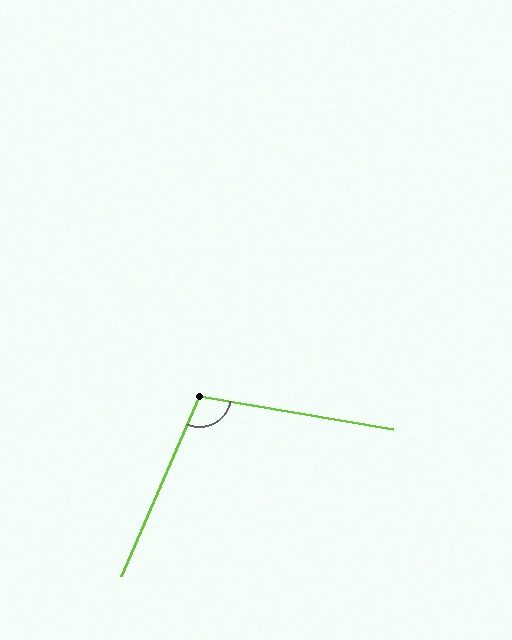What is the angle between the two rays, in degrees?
Approximately 103 degrees.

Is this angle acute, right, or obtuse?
It is obtuse.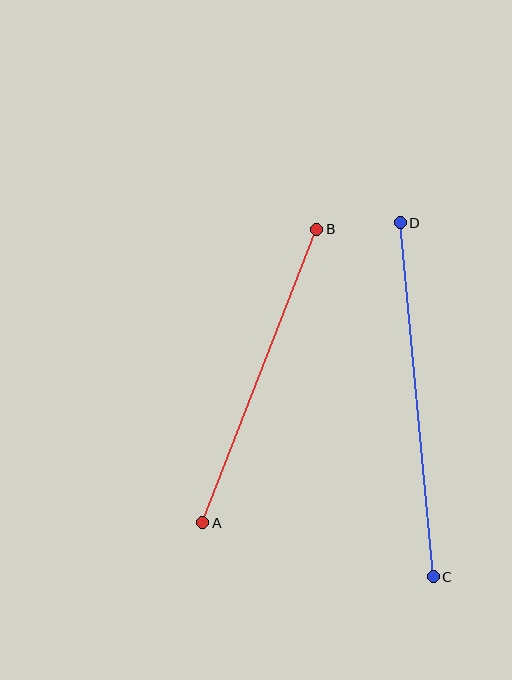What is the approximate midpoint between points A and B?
The midpoint is at approximately (260, 376) pixels.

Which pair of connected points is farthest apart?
Points C and D are farthest apart.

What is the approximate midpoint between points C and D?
The midpoint is at approximately (417, 400) pixels.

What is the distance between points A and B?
The distance is approximately 315 pixels.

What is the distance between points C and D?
The distance is approximately 356 pixels.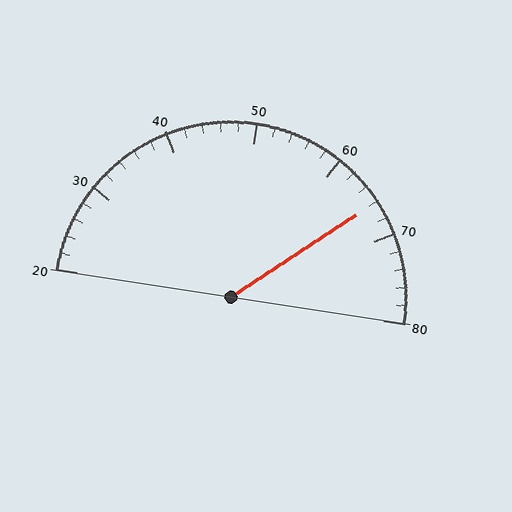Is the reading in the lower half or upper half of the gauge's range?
The reading is in the upper half of the range (20 to 80).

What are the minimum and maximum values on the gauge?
The gauge ranges from 20 to 80.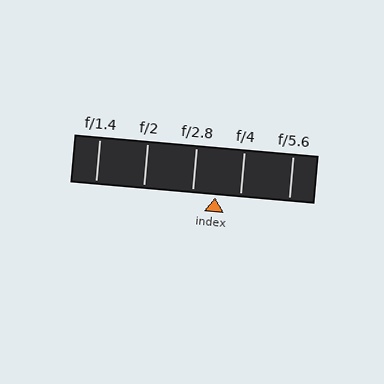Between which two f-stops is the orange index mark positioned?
The index mark is between f/2.8 and f/4.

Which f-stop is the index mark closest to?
The index mark is closest to f/2.8.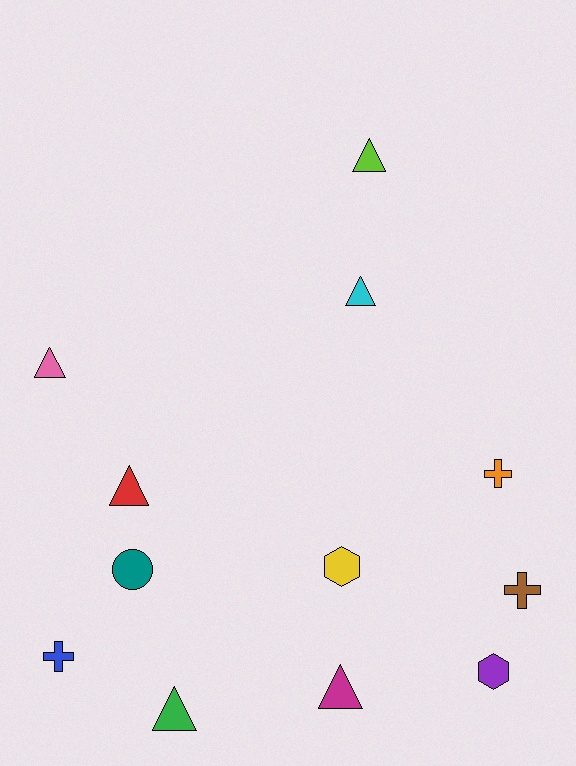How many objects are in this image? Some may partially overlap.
There are 12 objects.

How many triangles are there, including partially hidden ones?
There are 6 triangles.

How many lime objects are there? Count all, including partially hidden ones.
There is 1 lime object.